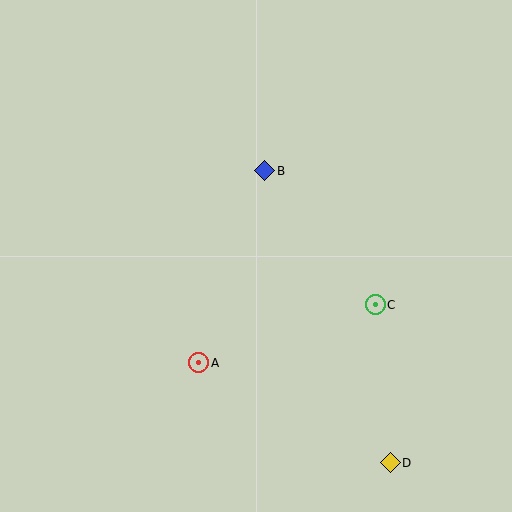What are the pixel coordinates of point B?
Point B is at (265, 171).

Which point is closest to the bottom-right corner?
Point D is closest to the bottom-right corner.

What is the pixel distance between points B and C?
The distance between B and C is 174 pixels.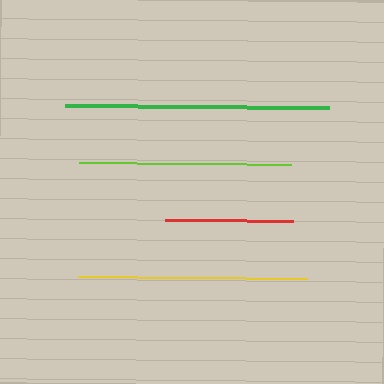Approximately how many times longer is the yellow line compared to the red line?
The yellow line is approximately 1.8 times the length of the red line.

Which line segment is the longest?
The green line is the longest at approximately 264 pixels.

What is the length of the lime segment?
The lime segment is approximately 212 pixels long.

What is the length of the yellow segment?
The yellow segment is approximately 229 pixels long.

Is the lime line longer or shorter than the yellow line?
The yellow line is longer than the lime line.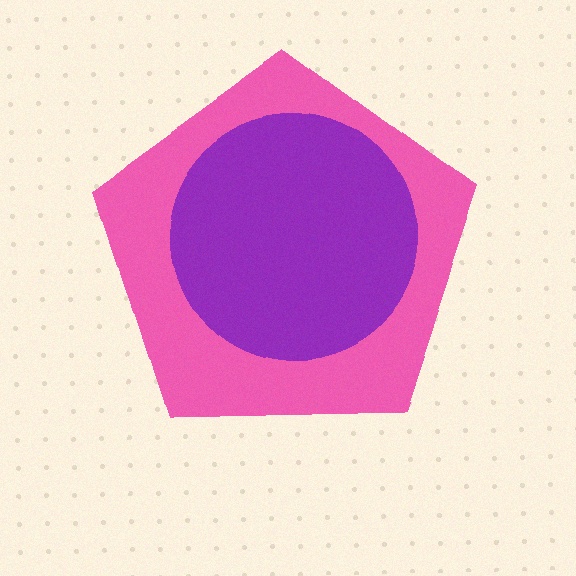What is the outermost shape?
The pink pentagon.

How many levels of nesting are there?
2.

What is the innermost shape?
The purple circle.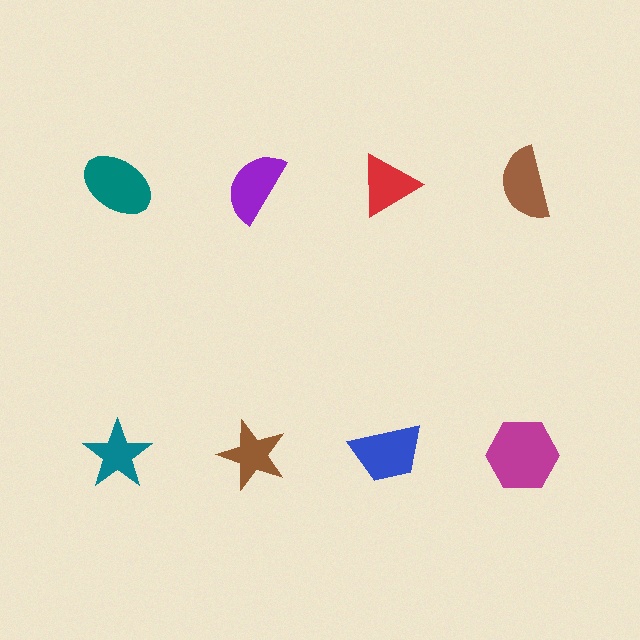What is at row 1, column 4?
A brown semicircle.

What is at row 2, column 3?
A blue trapezoid.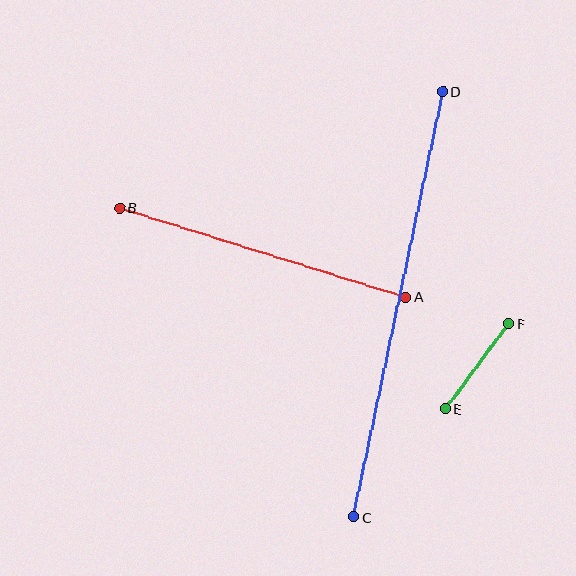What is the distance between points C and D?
The distance is approximately 434 pixels.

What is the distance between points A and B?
The distance is approximately 300 pixels.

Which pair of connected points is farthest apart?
Points C and D are farthest apart.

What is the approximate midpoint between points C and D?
The midpoint is at approximately (398, 304) pixels.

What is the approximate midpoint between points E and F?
The midpoint is at approximately (477, 366) pixels.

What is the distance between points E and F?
The distance is approximately 106 pixels.